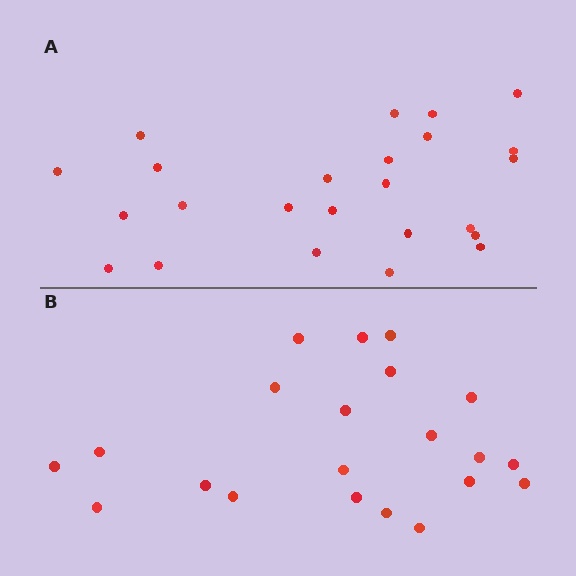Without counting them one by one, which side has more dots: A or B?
Region A (the top region) has more dots.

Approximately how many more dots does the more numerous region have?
Region A has just a few more — roughly 2 or 3 more dots than region B.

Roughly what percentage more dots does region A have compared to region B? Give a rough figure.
About 15% more.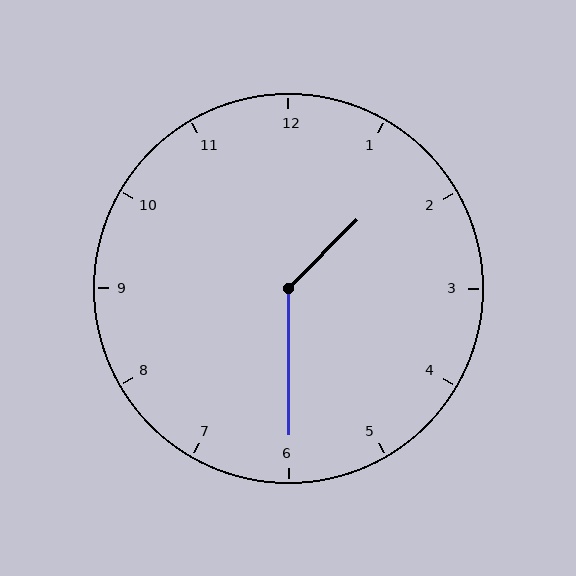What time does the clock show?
1:30.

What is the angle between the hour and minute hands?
Approximately 135 degrees.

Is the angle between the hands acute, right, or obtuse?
It is obtuse.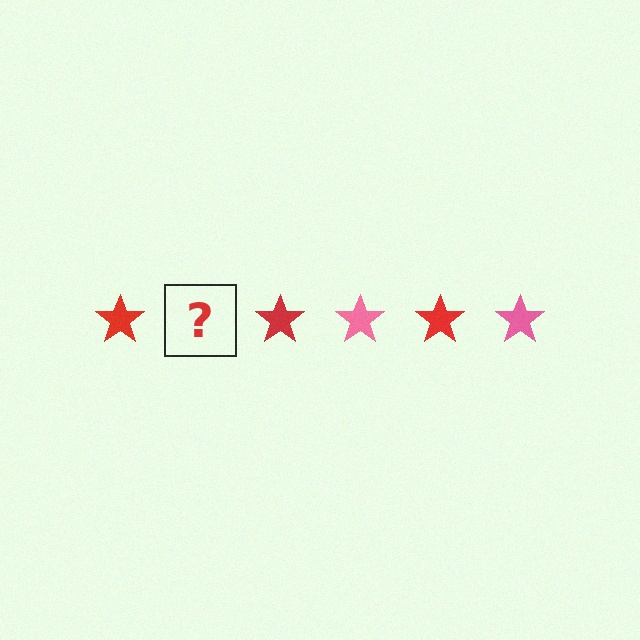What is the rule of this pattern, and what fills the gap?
The rule is that the pattern cycles through red, pink stars. The gap should be filled with a pink star.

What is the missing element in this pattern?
The missing element is a pink star.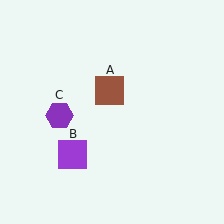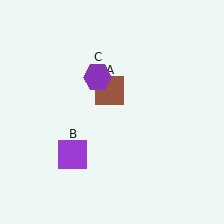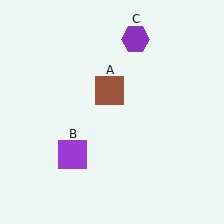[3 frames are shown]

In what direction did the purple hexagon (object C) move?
The purple hexagon (object C) moved up and to the right.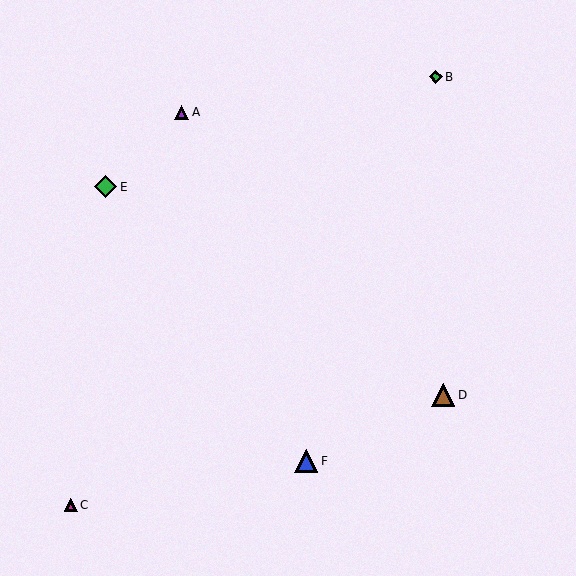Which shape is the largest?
The brown triangle (labeled D) is the largest.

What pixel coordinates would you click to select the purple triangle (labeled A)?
Click at (181, 112) to select the purple triangle A.